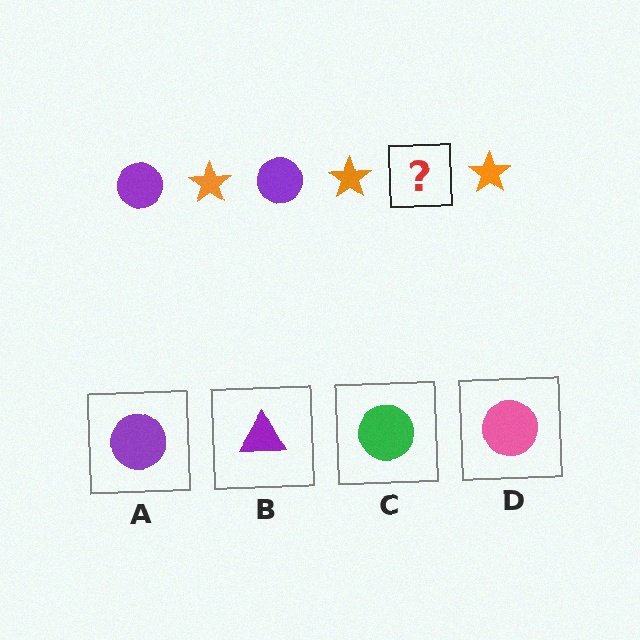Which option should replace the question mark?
Option A.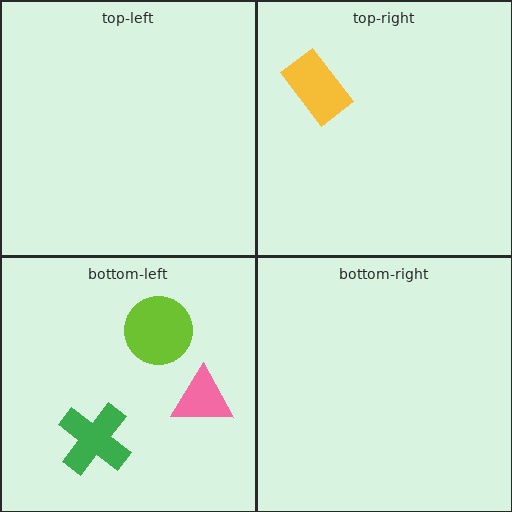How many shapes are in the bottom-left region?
3.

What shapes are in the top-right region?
The yellow rectangle.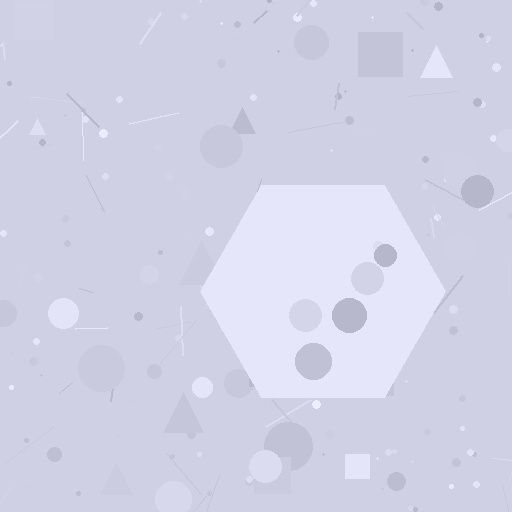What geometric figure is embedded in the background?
A hexagon is embedded in the background.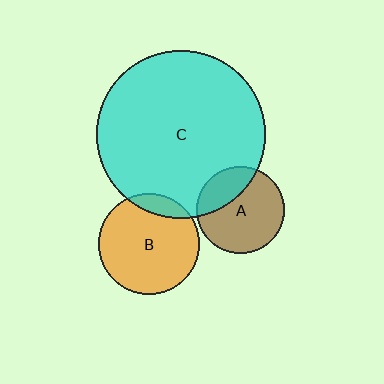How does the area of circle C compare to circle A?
Approximately 3.7 times.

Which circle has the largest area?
Circle C (cyan).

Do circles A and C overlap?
Yes.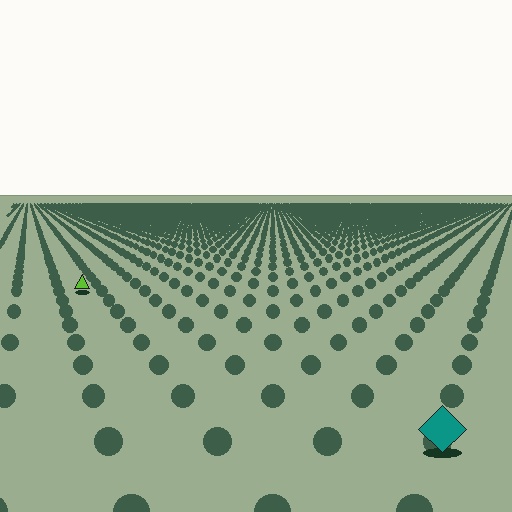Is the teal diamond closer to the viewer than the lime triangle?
Yes. The teal diamond is closer — you can tell from the texture gradient: the ground texture is coarser near it.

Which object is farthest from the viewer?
The lime triangle is farthest from the viewer. It appears smaller and the ground texture around it is denser.